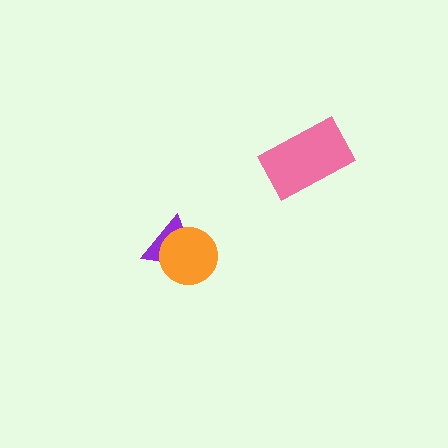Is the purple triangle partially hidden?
Yes, it is partially covered by another shape.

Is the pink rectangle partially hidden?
No, no other shape covers it.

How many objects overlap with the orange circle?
1 object overlaps with the orange circle.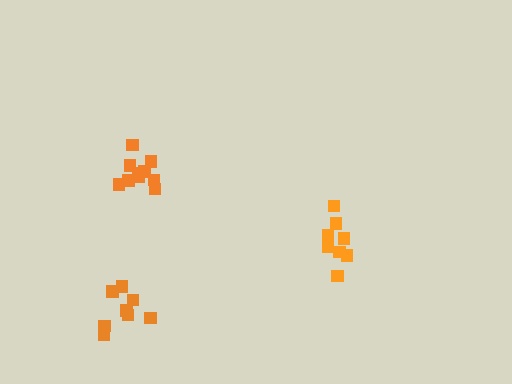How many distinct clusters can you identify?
There are 3 distinct clusters.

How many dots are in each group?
Group 1: 8 dots, Group 2: 8 dots, Group 3: 10 dots (26 total).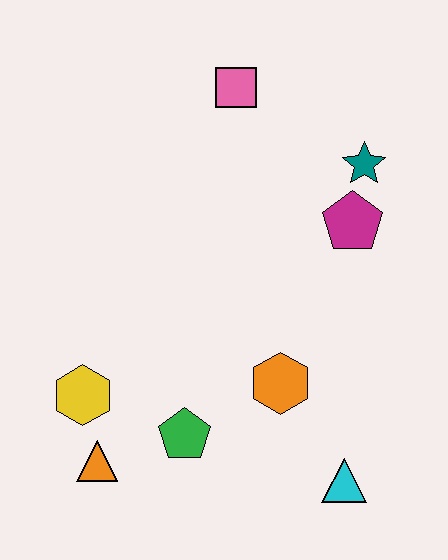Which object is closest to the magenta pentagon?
The teal star is closest to the magenta pentagon.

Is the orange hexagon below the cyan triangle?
No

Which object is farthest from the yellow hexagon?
The teal star is farthest from the yellow hexagon.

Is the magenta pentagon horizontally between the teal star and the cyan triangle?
Yes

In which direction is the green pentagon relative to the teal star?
The green pentagon is below the teal star.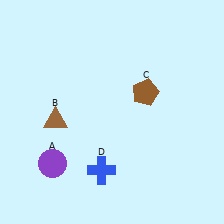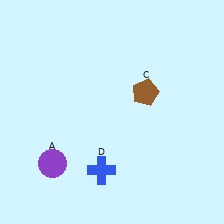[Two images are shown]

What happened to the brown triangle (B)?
The brown triangle (B) was removed in Image 2. It was in the bottom-left area of Image 1.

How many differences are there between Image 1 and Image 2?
There is 1 difference between the two images.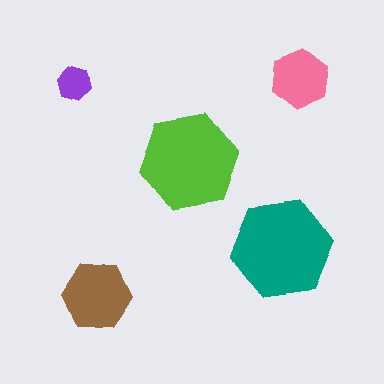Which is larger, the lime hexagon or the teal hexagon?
The teal one.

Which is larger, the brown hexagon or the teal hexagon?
The teal one.